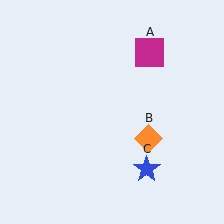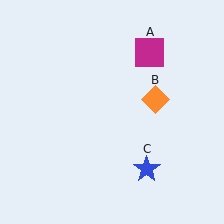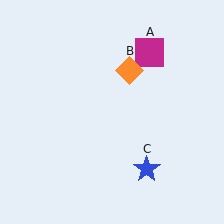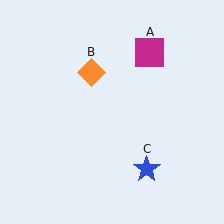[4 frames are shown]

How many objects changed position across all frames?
1 object changed position: orange diamond (object B).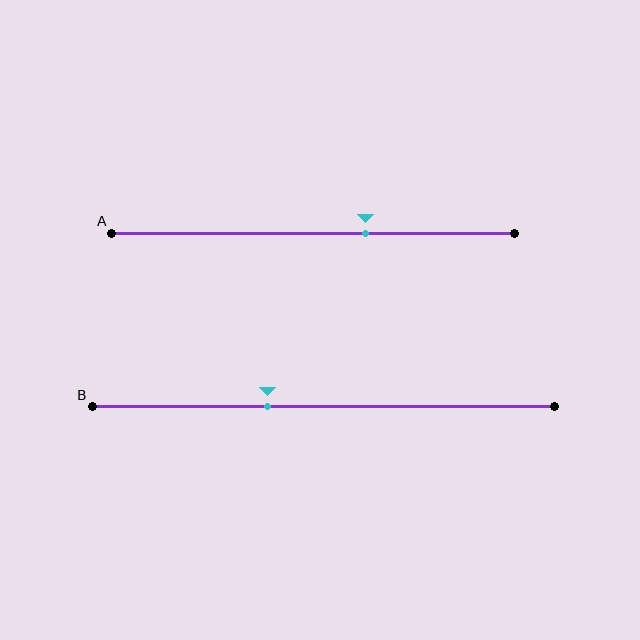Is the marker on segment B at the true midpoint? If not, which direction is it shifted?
No, the marker on segment B is shifted to the left by about 12% of the segment length.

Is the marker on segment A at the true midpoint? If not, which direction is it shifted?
No, the marker on segment A is shifted to the right by about 13% of the segment length.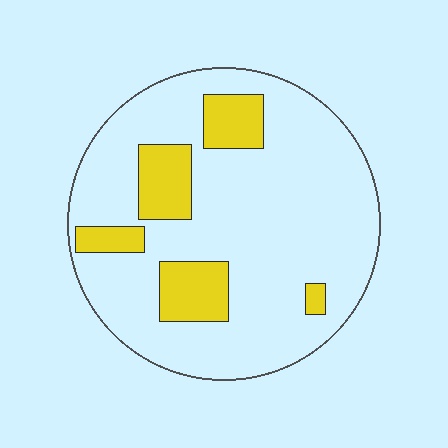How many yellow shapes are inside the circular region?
5.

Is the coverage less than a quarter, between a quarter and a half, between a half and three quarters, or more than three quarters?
Less than a quarter.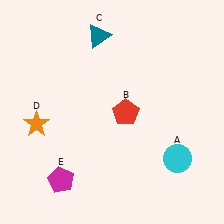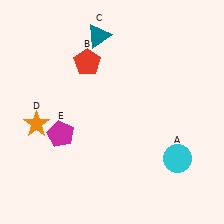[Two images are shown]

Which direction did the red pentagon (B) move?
The red pentagon (B) moved up.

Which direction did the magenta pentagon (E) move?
The magenta pentagon (E) moved up.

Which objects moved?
The objects that moved are: the red pentagon (B), the magenta pentagon (E).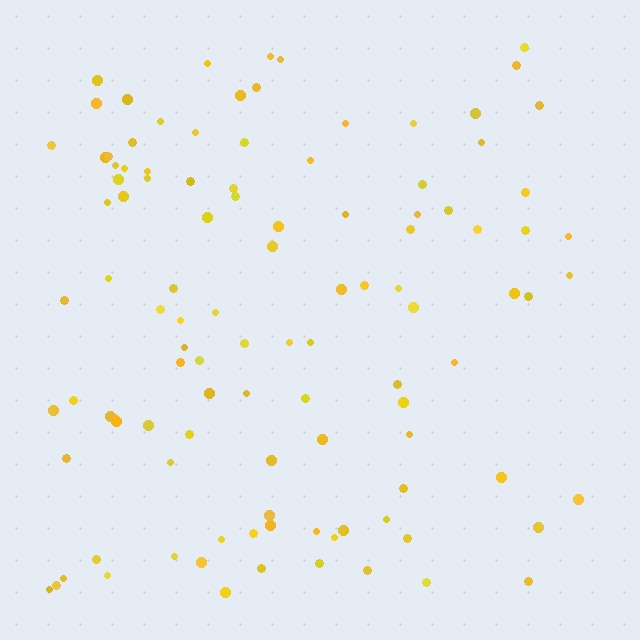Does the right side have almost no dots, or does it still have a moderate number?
Still a moderate number, just noticeably fewer than the left.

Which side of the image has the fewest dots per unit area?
The right.